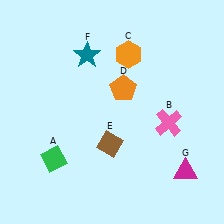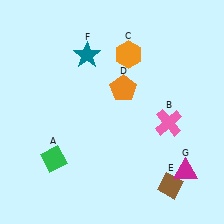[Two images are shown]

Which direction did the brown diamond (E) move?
The brown diamond (E) moved right.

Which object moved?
The brown diamond (E) moved right.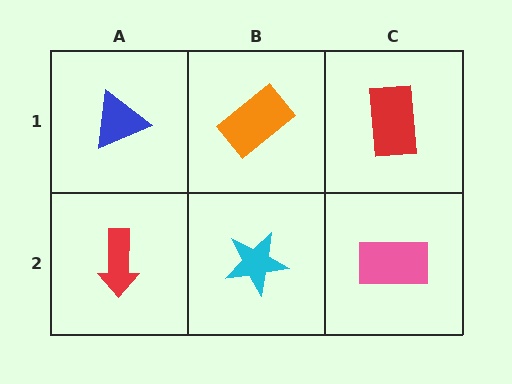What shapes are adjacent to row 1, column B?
A cyan star (row 2, column B), a blue triangle (row 1, column A), a red rectangle (row 1, column C).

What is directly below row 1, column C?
A pink rectangle.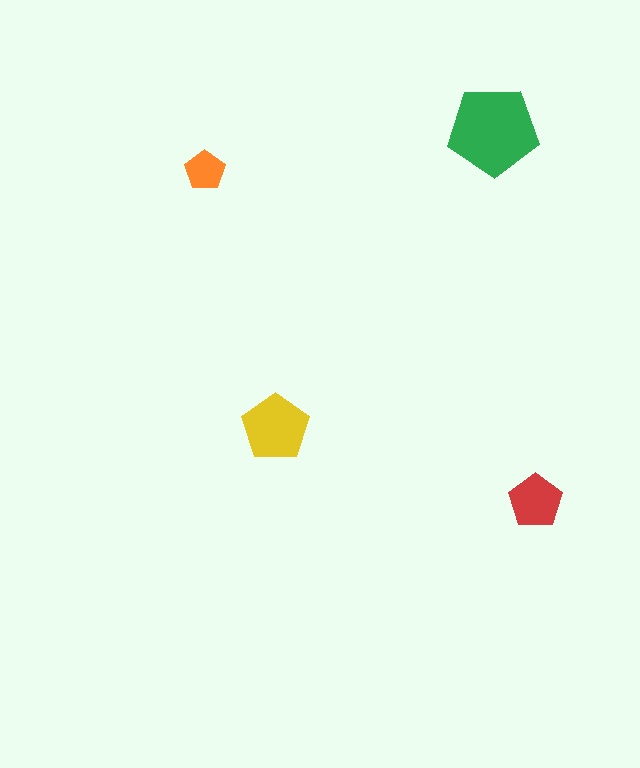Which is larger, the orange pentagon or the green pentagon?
The green one.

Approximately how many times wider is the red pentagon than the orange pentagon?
About 1.5 times wider.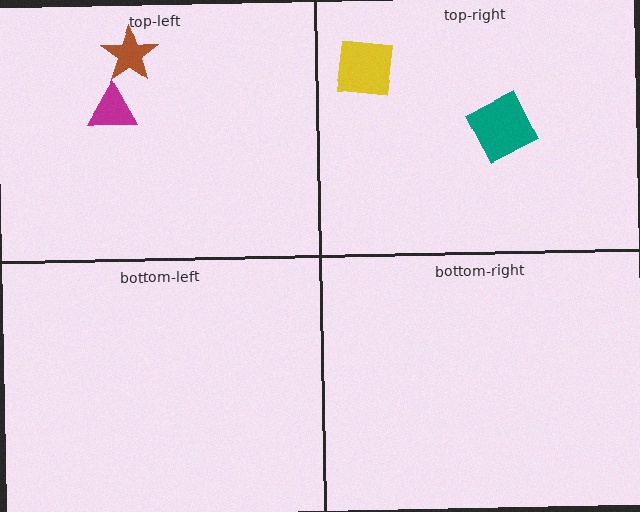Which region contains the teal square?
The top-right region.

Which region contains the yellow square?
The top-right region.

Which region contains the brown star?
The top-left region.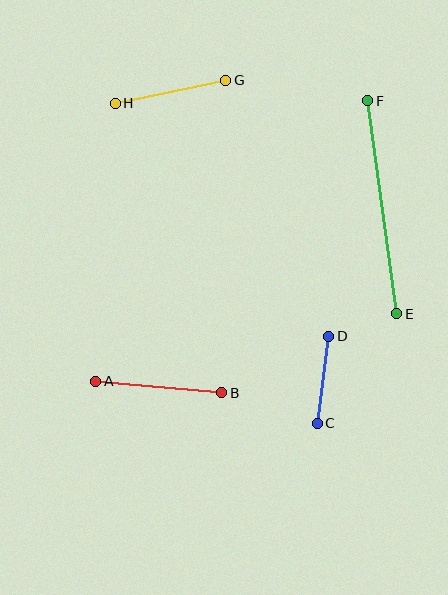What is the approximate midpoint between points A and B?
The midpoint is at approximately (159, 387) pixels.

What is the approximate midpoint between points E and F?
The midpoint is at approximately (382, 207) pixels.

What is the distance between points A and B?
The distance is approximately 126 pixels.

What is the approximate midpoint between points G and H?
The midpoint is at approximately (171, 92) pixels.